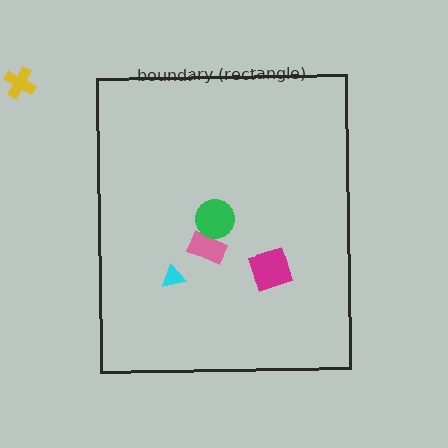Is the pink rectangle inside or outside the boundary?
Inside.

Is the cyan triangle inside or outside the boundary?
Inside.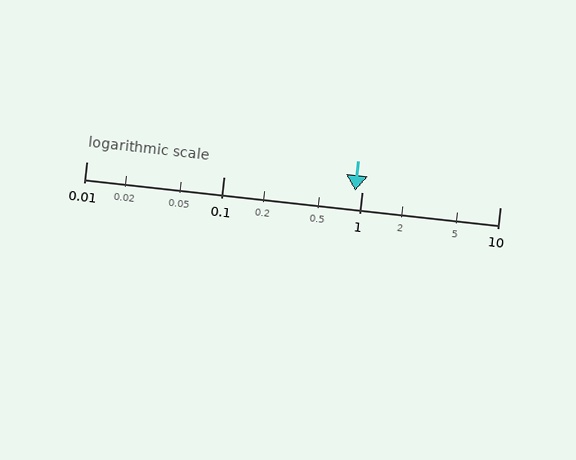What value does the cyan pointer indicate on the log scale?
The pointer indicates approximately 0.89.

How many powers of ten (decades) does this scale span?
The scale spans 3 decades, from 0.01 to 10.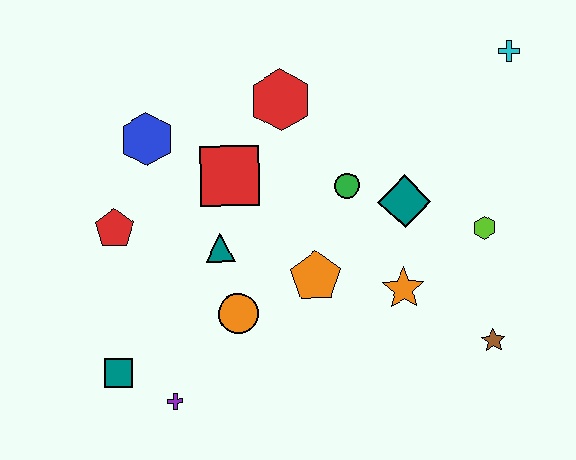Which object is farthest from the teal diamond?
The teal square is farthest from the teal diamond.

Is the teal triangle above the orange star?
Yes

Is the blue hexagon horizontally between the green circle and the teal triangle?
No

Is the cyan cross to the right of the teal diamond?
Yes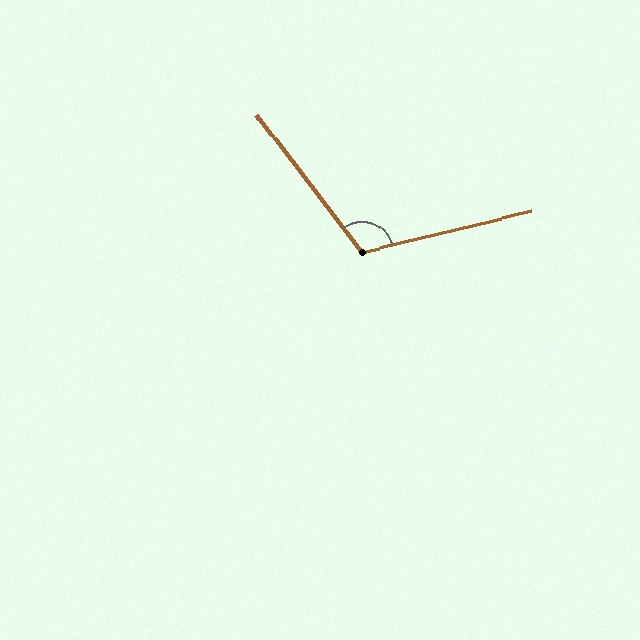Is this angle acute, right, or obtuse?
It is obtuse.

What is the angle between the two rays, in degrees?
Approximately 114 degrees.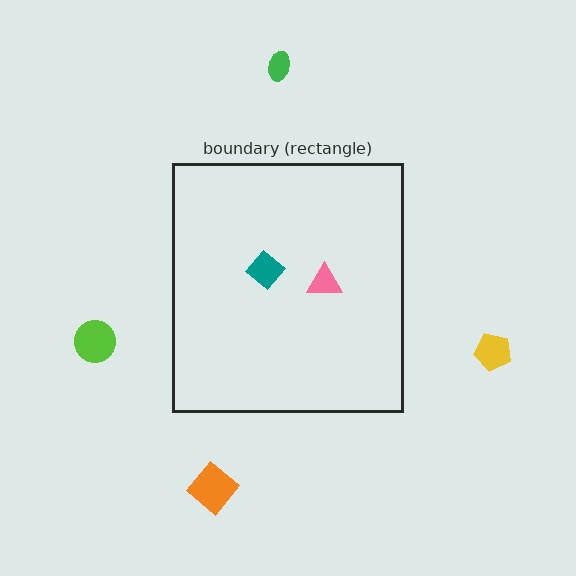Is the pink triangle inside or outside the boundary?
Inside.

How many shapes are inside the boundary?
2 inside, 4 outside.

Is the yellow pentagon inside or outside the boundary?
Outside.